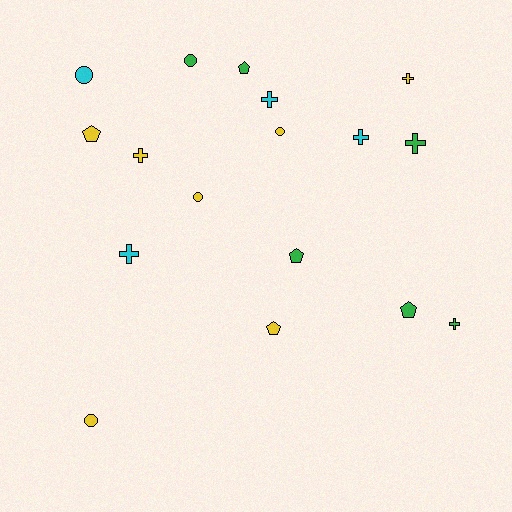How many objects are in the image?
There are 17 objects.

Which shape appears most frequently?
Cross, with 7 objects.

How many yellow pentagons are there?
There are 2 yellow pentagons.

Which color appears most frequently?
Yellow, with 7 objects.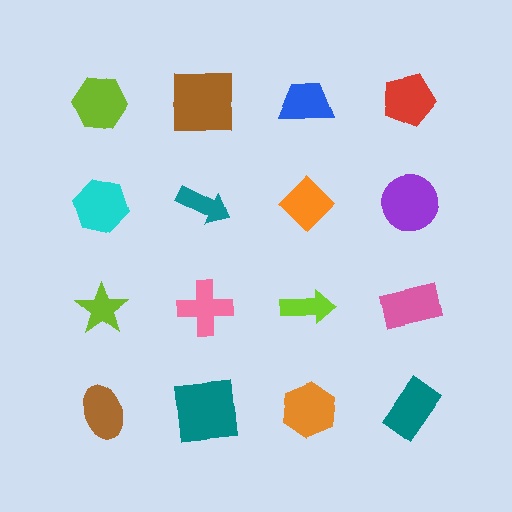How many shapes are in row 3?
4 shapes.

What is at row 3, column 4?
A pink rectangle.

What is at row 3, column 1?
A lime star.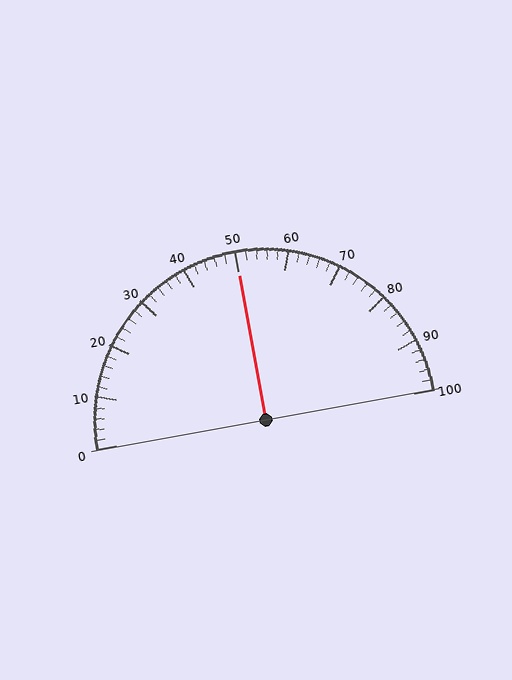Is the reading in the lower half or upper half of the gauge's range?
The reading is in the upper half of the range (0 to 100).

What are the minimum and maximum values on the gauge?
The gauge ranges from 0 to 100.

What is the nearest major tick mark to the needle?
The nearest major tick mark is 50.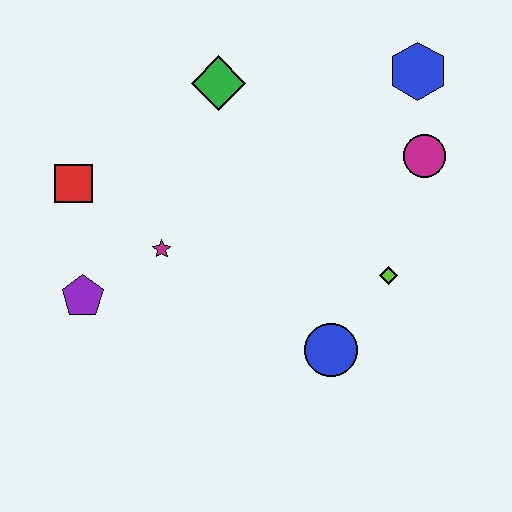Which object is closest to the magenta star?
The purple pentagon is closest to the magenta star.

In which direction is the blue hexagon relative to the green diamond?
The blue hexagon is to the right of the green diamond.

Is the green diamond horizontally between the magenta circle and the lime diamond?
No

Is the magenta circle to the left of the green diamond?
No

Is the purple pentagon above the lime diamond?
No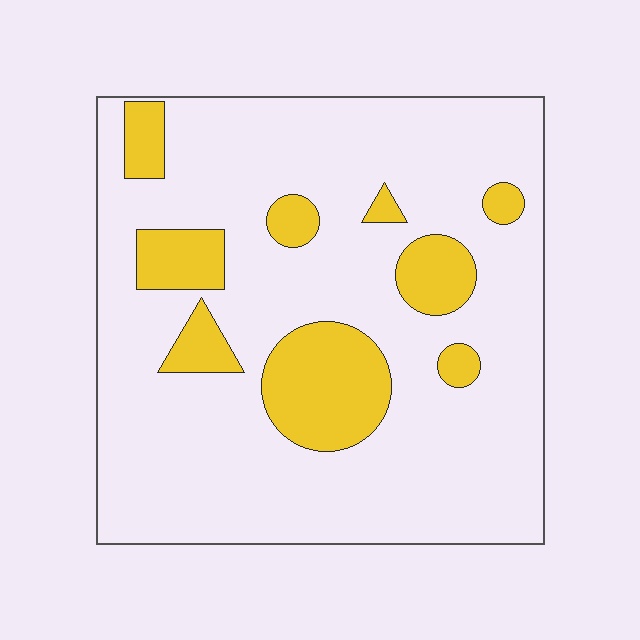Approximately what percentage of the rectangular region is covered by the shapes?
Approximately 20%.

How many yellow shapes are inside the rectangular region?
9.